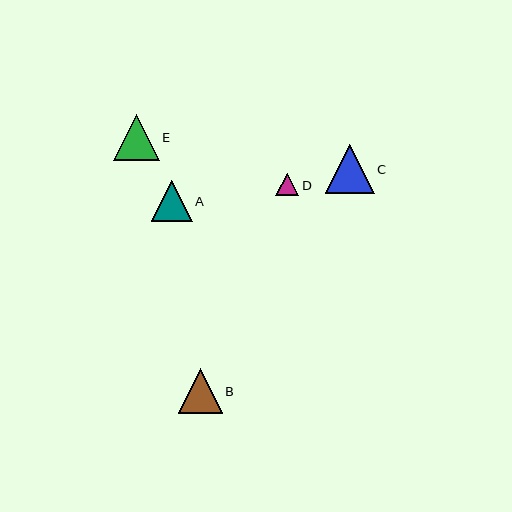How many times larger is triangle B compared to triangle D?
Triangle B is approximately 1.9 times the size of triangle D.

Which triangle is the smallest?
Triangle D is the smallest with a size of approximately 23 pixels.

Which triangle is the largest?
Triangle C is the largest with a size of approximately 48 pixels.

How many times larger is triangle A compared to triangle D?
Triangle A is approximately 1.8 times the size of triangle D.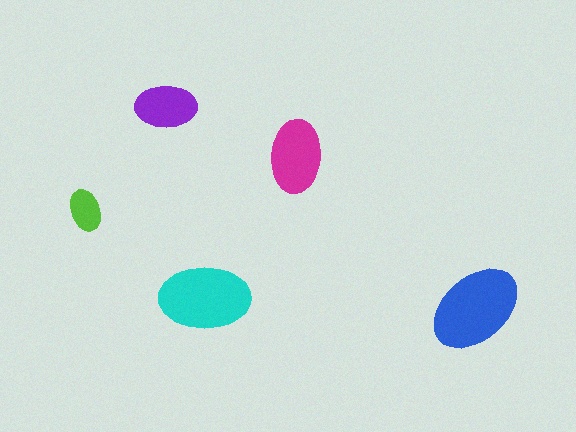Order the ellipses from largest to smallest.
the blue one, the cyan one, the magenta one, the purple one, the lime one.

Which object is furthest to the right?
The blue ellipse is rightmost.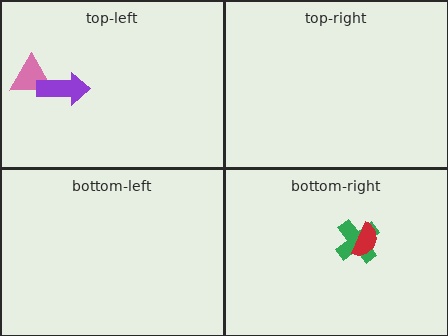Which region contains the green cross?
The bottom-right region.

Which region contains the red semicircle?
The bottom-right region.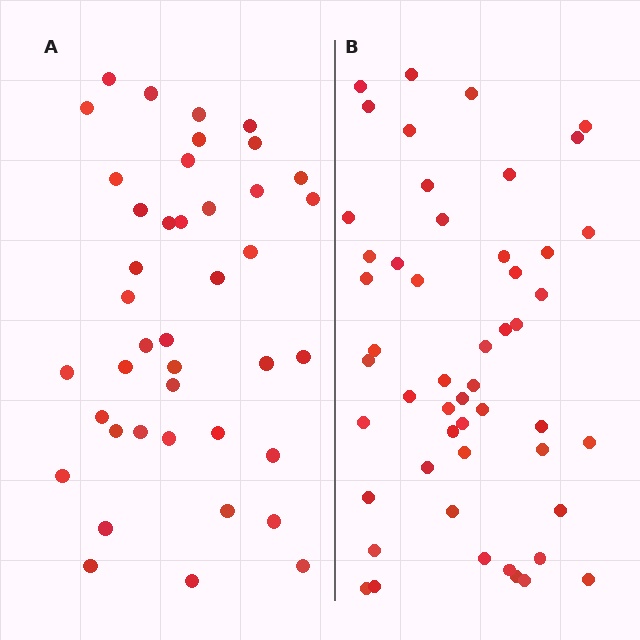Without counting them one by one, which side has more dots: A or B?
Region B (the right region) has more dots.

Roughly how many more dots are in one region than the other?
Region B has roughly 10 or so more dots than region A.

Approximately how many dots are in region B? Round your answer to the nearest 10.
About 50 dots. (The exact count is 51, which rounds to 50.)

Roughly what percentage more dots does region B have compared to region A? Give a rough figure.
About 25% more.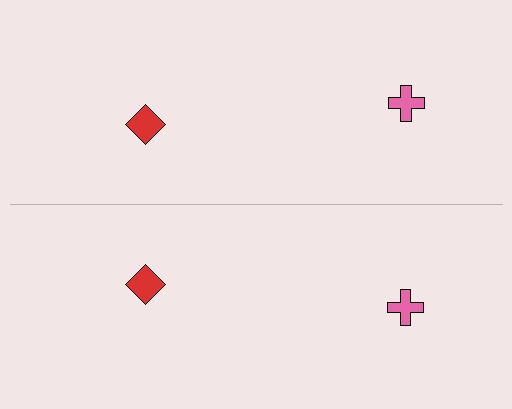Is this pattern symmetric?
Yes, this pattern has bilateral (reflection) symmetry.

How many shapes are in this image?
There are 4 shapes in this image.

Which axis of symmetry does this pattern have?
The pattern has a horizontal axis of symmetry running through the center of the image.